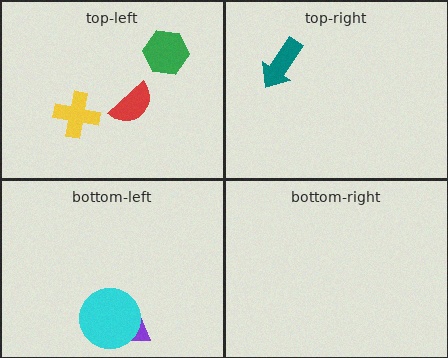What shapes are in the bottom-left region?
The purple trapezoid, the cyan circle.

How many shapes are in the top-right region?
1.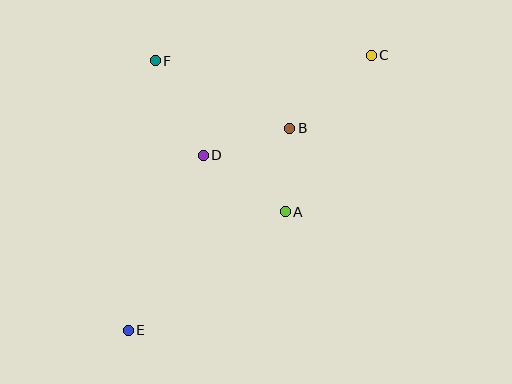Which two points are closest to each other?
Points A and B are closest to each other.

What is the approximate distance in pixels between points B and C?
The distance between B and C is approximately 110 pixels.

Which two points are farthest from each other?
Points C and E are farthest from each other.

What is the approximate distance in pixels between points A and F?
The distance between A and F is approximately 199 pixels.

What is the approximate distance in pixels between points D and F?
The distance between D and F is approximately 106 pixels.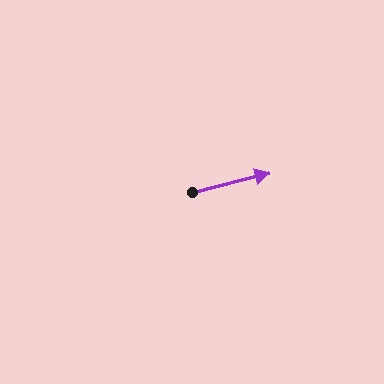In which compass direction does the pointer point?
East.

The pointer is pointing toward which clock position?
Roughly 3 o'clock.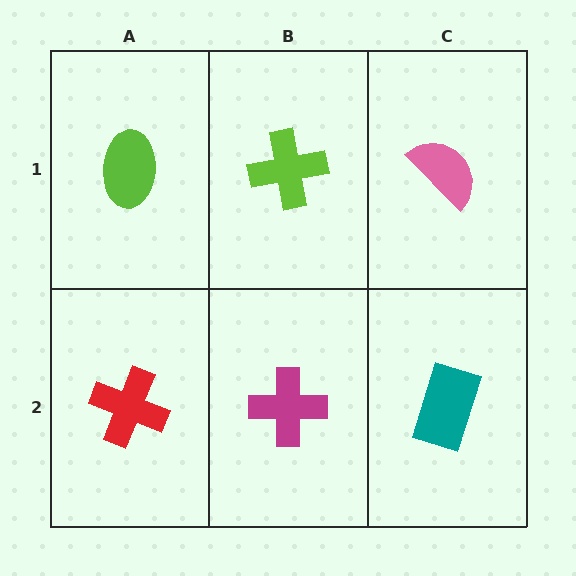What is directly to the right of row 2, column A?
A magenta cross.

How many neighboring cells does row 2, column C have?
2.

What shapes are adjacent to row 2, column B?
A lime cross (row 1, column B), a red cross (row 2, column A), a teal rectangle (row 2, column C).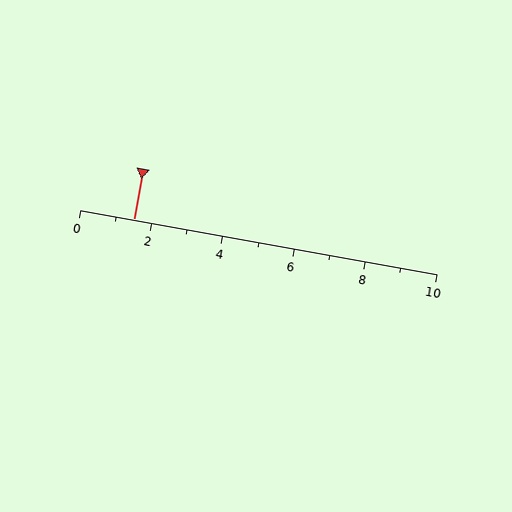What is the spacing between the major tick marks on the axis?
The major ticks are spaced 2 apart.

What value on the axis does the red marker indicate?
The marker indicates approximately 1.5.